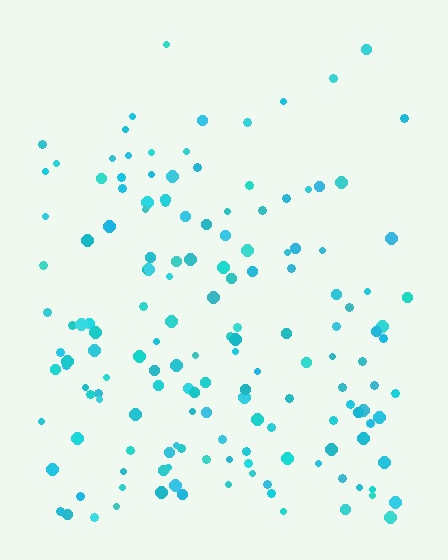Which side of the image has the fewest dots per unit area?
The top.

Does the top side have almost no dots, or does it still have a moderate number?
Still a moderate number, just noticeably fewer than the bottom.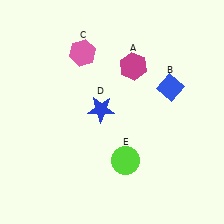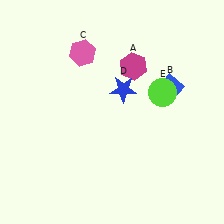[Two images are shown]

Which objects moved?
The objects that moved are: the blue star (D), the lime circle (E).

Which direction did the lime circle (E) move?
The lime circle (E) moved up.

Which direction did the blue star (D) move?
The blue star (D) moved right.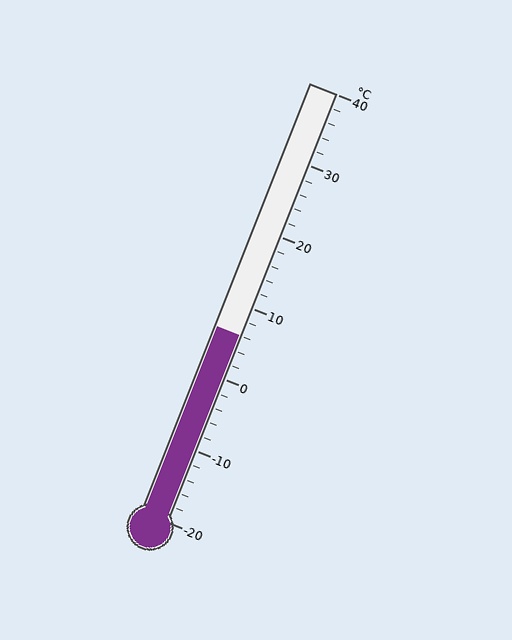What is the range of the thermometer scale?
The thermometer scale ranges from -20°C to 40°C.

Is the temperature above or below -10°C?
The temperature is above -10°C.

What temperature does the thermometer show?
The thermometer shows approximately 6°C.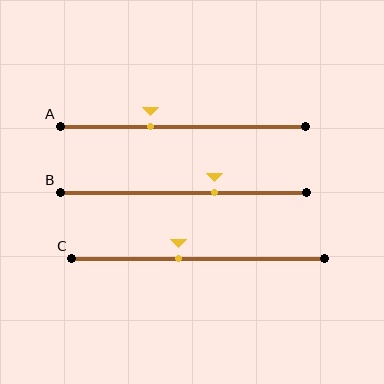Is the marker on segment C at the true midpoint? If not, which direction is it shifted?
No, the marker on segment C is shifted to the left by about 8% of the segment length.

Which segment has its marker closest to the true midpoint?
Segment C has its marker closest to the true midpoint.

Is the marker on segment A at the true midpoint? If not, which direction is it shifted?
No, the marker on segment A is shifted to the left by about 13% of the segment length.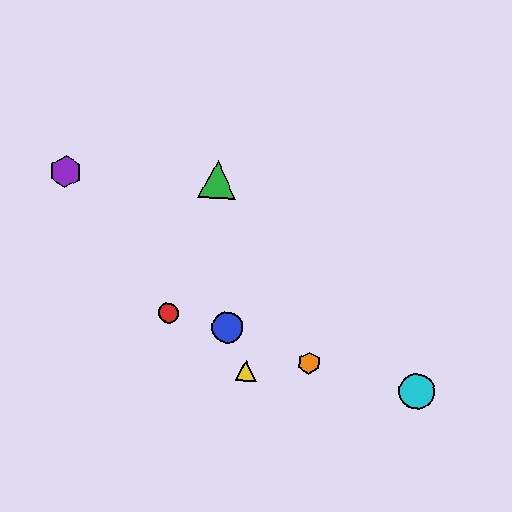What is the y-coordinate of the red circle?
The red circle is at y≈313.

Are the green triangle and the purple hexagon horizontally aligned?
Yes, both are at y≈180.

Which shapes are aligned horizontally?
The green triangle, the purple hexagon are aligned horizontally.